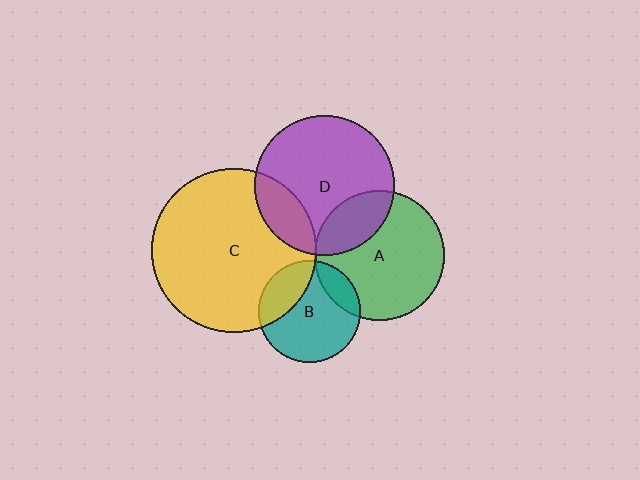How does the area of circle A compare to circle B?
Approximately 1.6 times.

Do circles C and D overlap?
Yes.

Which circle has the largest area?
Circle C (yellow).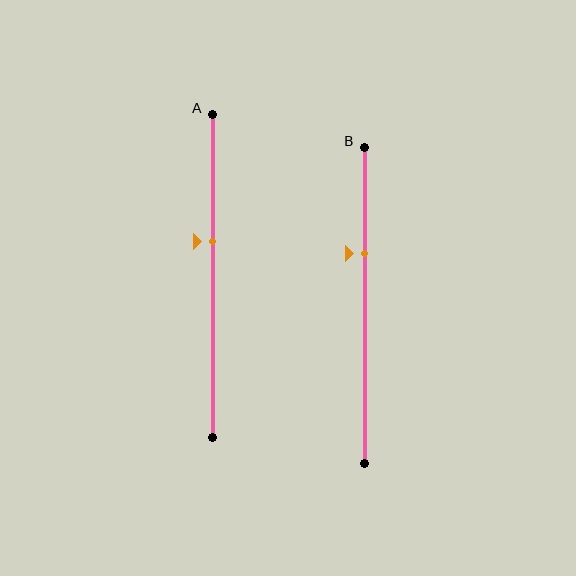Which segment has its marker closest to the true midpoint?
Segment A has its marker closest to the true midpoint.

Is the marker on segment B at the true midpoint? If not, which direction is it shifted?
No, the marker on segment B is shifted upward by about 16% of the segment length.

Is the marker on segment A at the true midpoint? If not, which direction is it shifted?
No, the marker on segment A is shifted upward by about 11% of the segment length.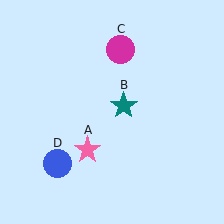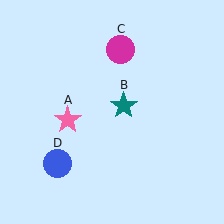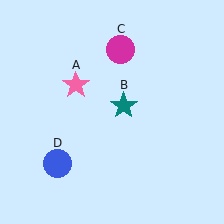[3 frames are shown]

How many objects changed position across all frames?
1 object changed position: pink star (object A).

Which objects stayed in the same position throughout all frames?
Teal star (object B) and magenta circle (object C) and blue circle (object D) remained stationary.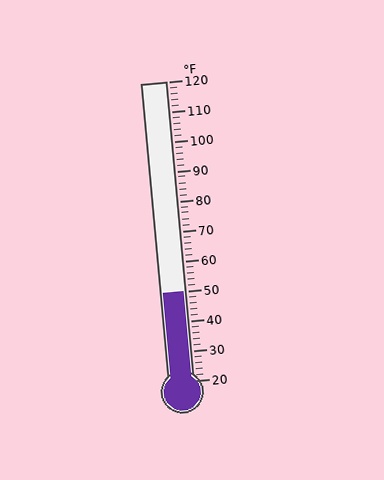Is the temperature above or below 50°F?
The temperature is at 50°F.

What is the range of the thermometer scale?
The thermometer scale ranges from 20°F to 120°F.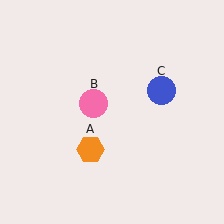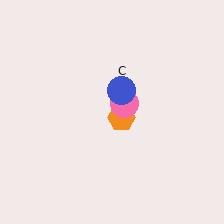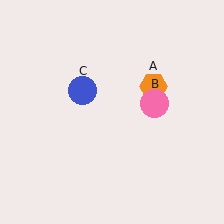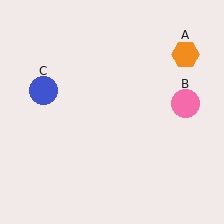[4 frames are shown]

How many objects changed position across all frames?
3 objects changed position: orange hexagon (object A), pink circle (object B), blue circle (object C).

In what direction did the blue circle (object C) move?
The blue circle (object C) moved left.